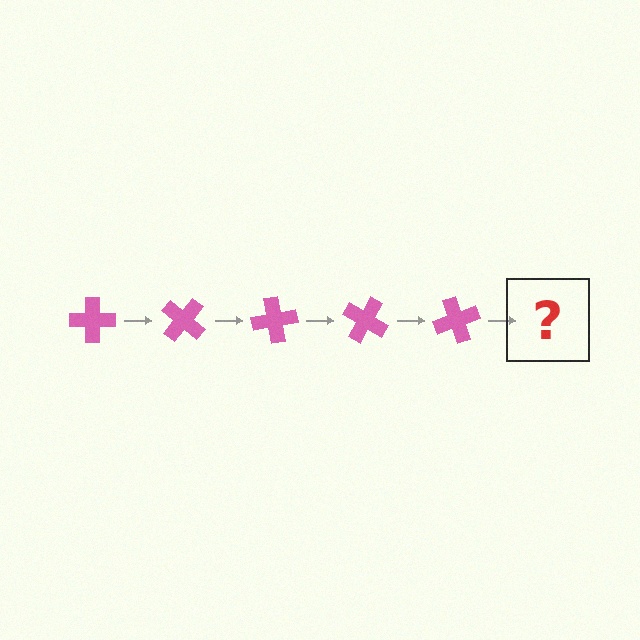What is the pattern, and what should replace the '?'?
The pattern is that the cross rotates 40 degrees each step. The '?' should be a pink cross rotated 200 degrees.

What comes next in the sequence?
The next element should be a pink cross rotated 200 degrees.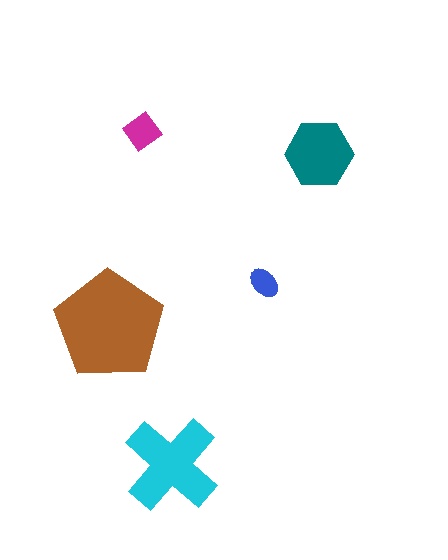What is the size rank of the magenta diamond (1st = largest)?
4th.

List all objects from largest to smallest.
The brown pentagon, the cyan cross, the teal hexagon, the magenta diamond, the blue ellipse.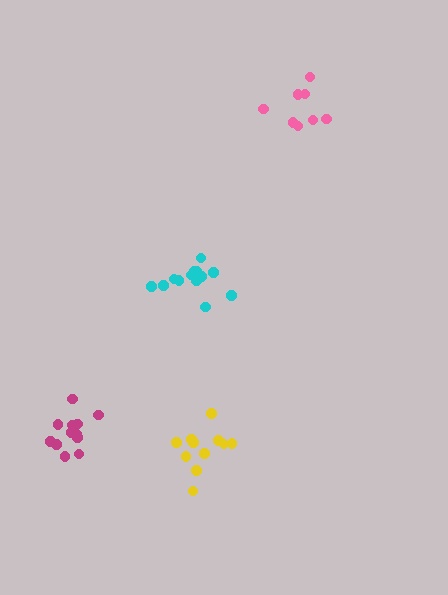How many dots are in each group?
Group 1: 13 dots, Group 2: 8 dots, Group 3: 12 dots, Group 4: 11 dots (44 total).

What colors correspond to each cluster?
The clusters are colored: cyan, pink, magenta, yellow.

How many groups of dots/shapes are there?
There are 4 groups.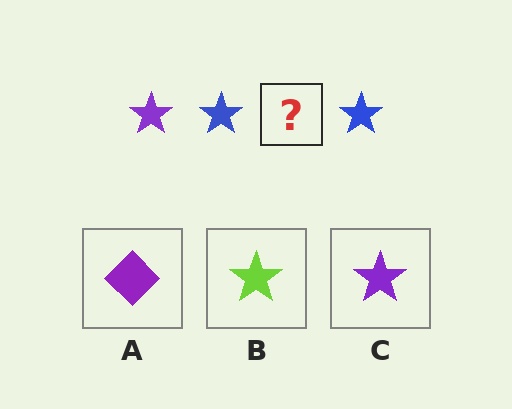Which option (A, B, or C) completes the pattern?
C.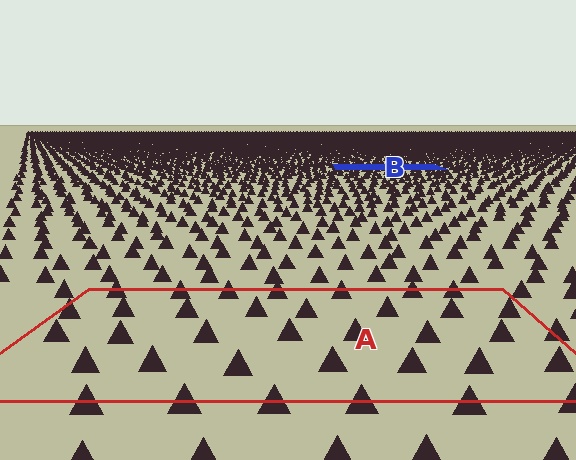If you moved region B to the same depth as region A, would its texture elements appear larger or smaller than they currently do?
They would appear larger. At a closer depth, the same texture elements are projected at a bigger on-screen size.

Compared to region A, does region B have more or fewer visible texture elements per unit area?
Region B has more texture elements per unit area — they are packed more densely because it is farther away.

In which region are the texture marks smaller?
The texture marks are smaller in region B, because it is farther away.